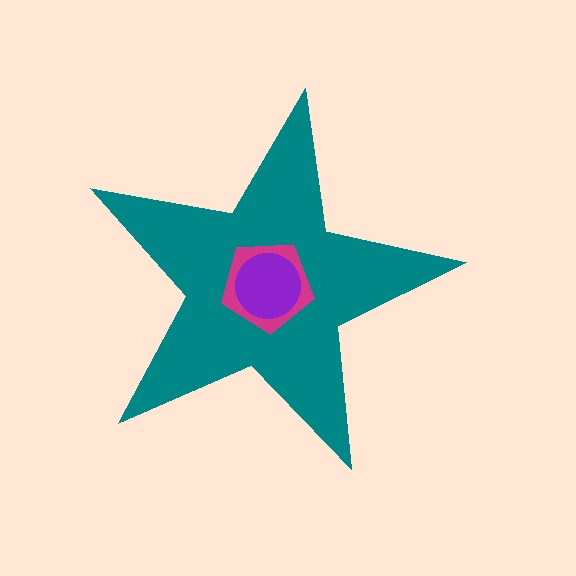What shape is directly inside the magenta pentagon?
The purple circle.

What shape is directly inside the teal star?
The magenta pentagon.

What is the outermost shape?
The teal star.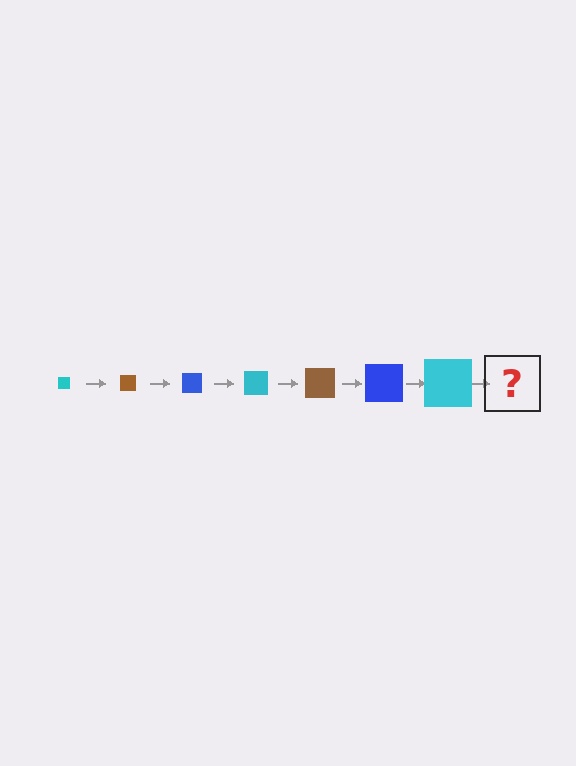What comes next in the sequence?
The next element should be a brown square, larger than the previous one.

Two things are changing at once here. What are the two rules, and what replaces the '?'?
The two rules are that the square grows larger each step and the color cycles through cyan, brown, and blue. The '?' should be a brown square, larger than the previous one.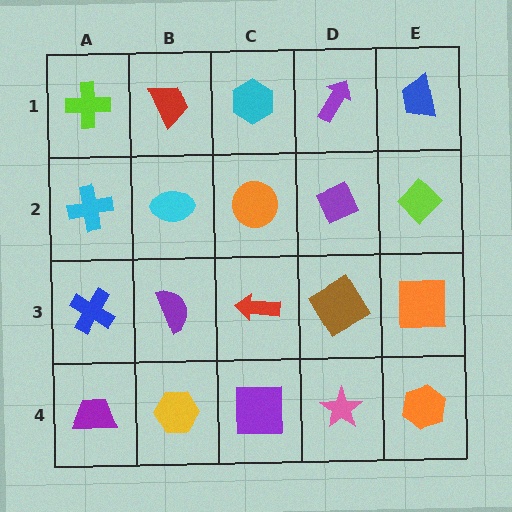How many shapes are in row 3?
5 shapes.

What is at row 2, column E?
A lime diamond.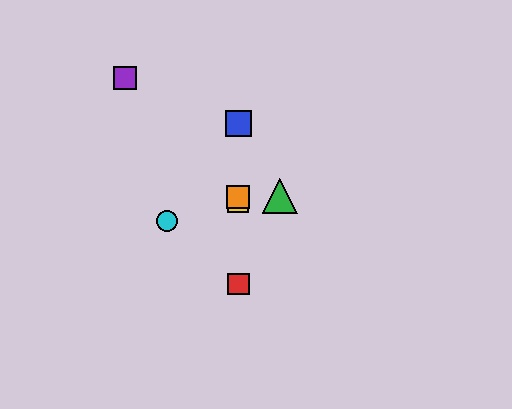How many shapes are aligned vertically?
4 shapes (the red square, the blue square, the yellow square, the orange square) are aligned vertically.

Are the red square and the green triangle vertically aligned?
No, the red square is at x≈238 and the green triangle is at x≈280.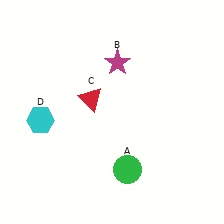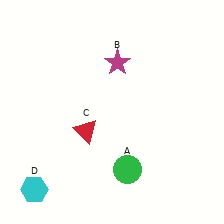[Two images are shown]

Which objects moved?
The objects that moved are: the red triangle (C), the cyan hexagon (D).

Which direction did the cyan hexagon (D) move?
The cyan hexagon (D) moved down.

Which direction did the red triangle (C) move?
The red triangle (C) moved down.